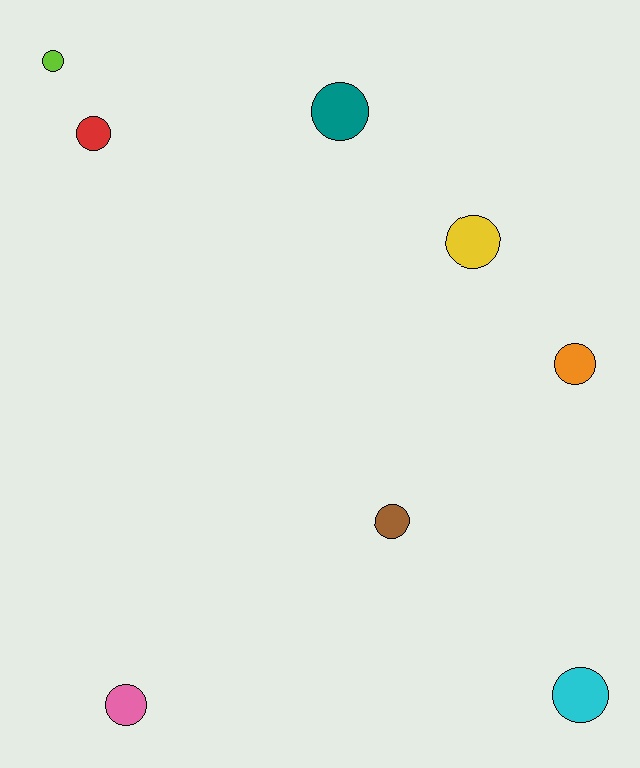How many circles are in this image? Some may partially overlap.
There are 8 circles.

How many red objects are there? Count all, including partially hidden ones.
There is 1 red object.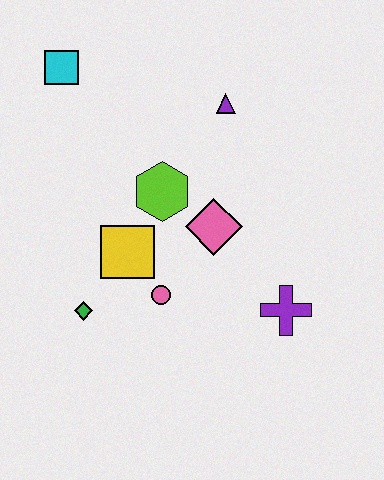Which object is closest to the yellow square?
The pink circle is closest to the yellow square.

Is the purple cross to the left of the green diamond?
No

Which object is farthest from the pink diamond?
The cyan square is farthest from the pink diamond.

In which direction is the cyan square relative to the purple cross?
The cyan square is above the purple cross.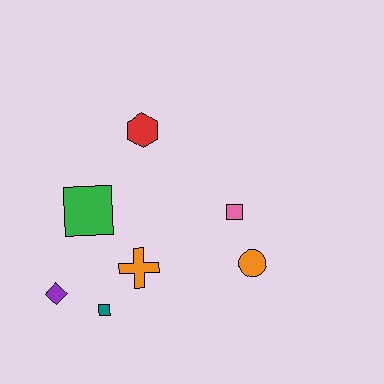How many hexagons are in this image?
There is 1 hexagon.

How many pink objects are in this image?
There is 1 pink object.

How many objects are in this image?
There are 7 objects.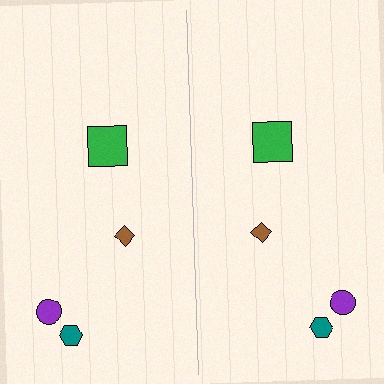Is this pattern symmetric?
Yes, this pattern has bilateral (reflection) symmetry.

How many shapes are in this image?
There are 8 shapes in this image.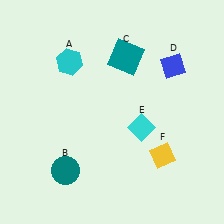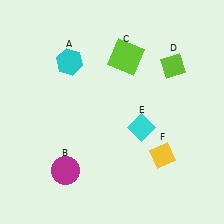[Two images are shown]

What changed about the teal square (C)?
In Image 1, C is teal. In Image 2, it changed to lime.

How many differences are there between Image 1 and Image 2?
There are 3 differences between the two images.